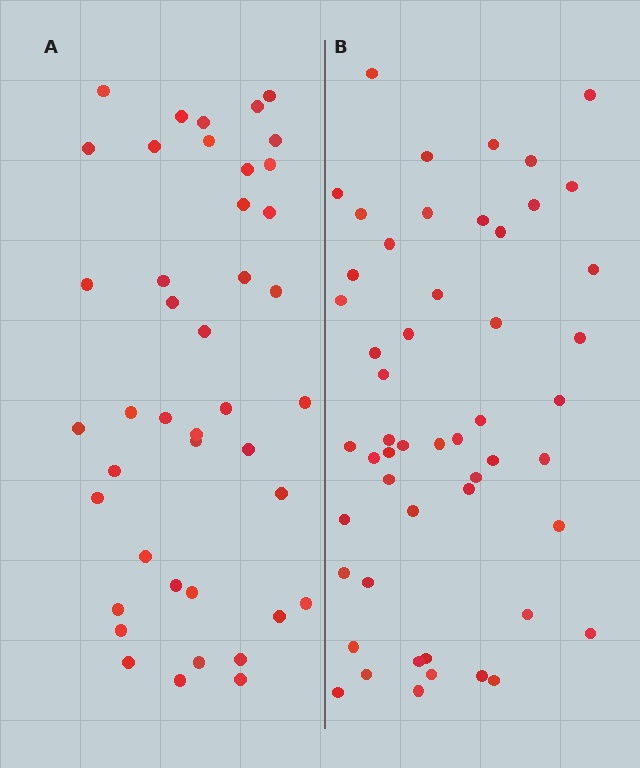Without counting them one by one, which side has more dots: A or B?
Region B (the right region) has more dots.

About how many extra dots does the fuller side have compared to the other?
Region B has roughly 10 or so more dots than region A.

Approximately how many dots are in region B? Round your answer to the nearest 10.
About 50 dots. (The exact count is 52, which rounds to 50.)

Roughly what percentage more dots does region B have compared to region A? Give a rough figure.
About 25% more.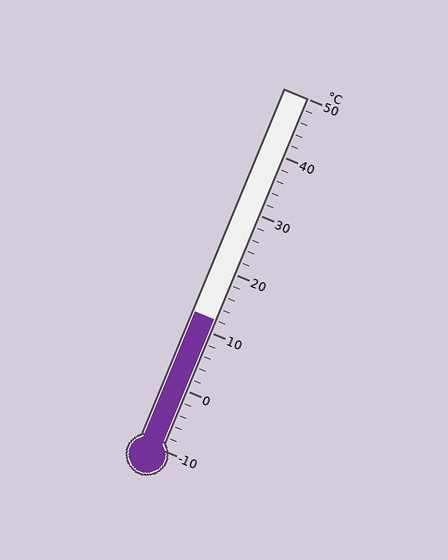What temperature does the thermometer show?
The thermometer shows approximately 12°C.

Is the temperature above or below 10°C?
The temperature is above 10°C.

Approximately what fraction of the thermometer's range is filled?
The thermometer is filled to approximately 35% of its range.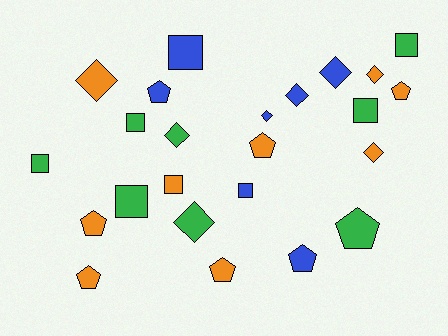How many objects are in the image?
There are 24 objects.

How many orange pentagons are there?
There are 5 orange pentagons.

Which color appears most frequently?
Orange, with 9 objects.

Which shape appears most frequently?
Square, with 8 objects.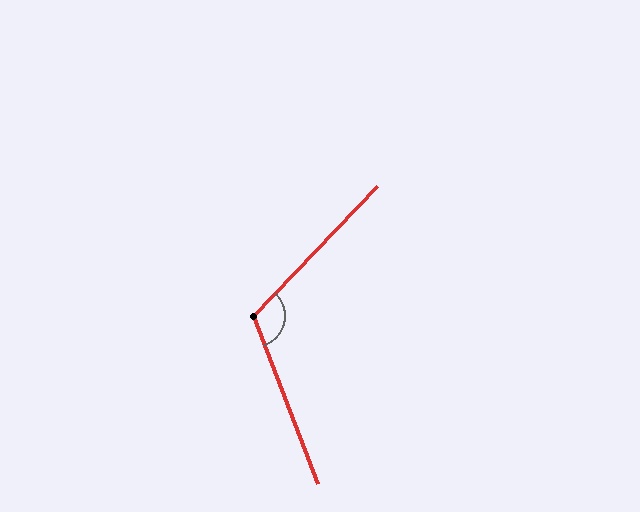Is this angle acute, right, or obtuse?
It is obtuse.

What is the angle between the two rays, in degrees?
Approximately 116 degrees.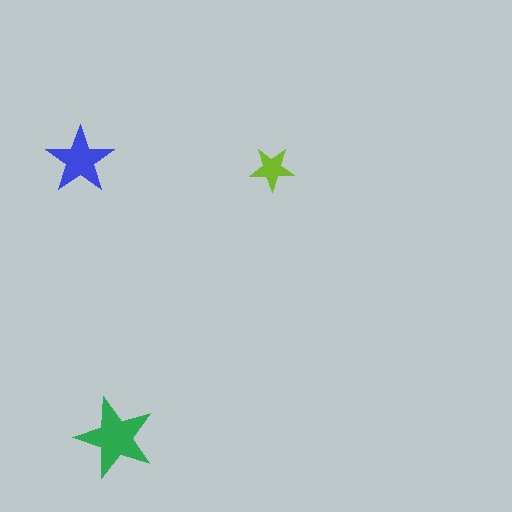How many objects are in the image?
There are 3 objects in the image.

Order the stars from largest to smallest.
the green one, the blue one, the lime one.